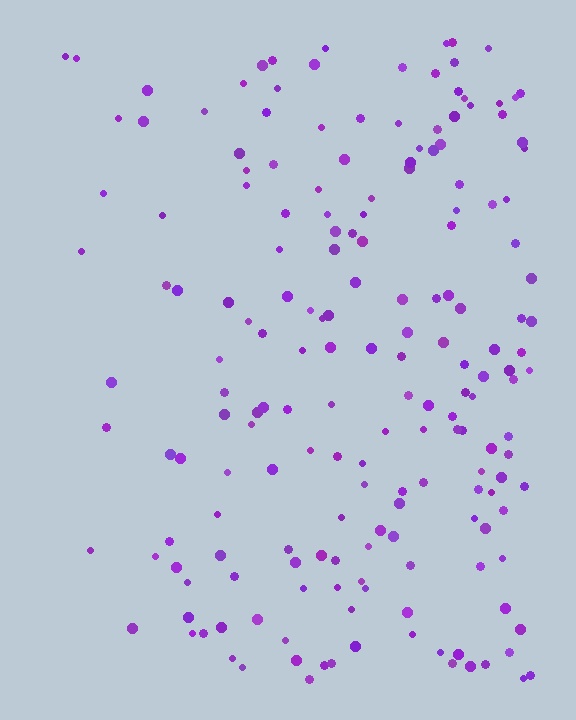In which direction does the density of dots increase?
From left to right, with the right side densest.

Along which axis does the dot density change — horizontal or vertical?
Horizontal.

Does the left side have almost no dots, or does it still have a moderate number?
Still a moderate number, just noticeably fewer than the right.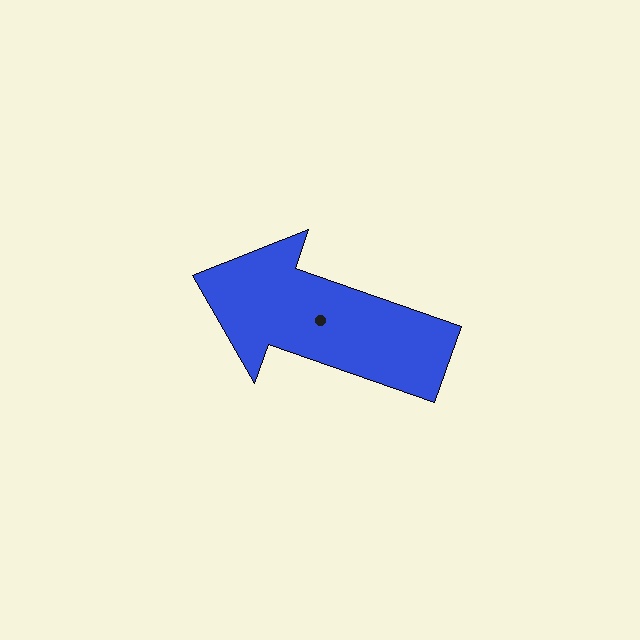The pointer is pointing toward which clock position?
Roughly 10 o'clock.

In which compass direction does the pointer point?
West.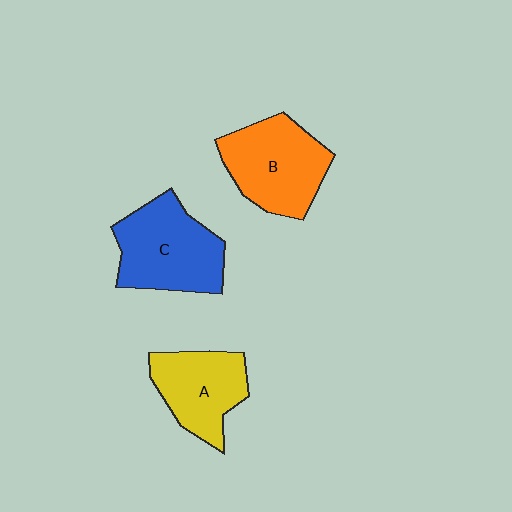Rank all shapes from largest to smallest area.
From largest to smallest: C (blue), B (orange), A (yellow).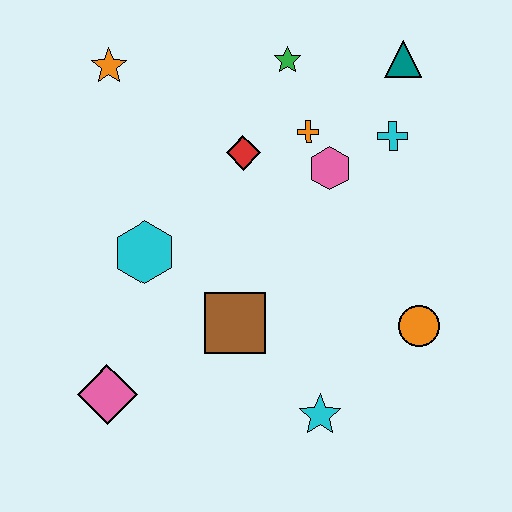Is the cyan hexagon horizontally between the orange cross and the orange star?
Yes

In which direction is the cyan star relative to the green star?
The cyan star is below the green star.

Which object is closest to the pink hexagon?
The orange cross is closest to the pink hexagon.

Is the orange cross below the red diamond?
No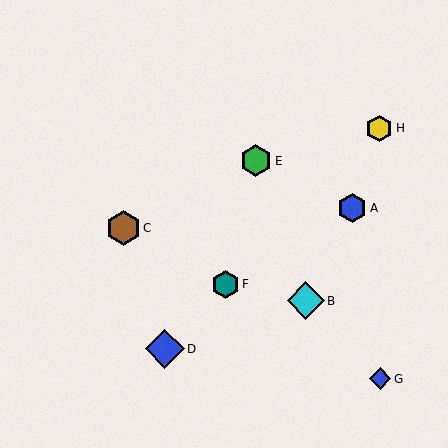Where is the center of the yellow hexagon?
The center of the yellow hexagon is at (379, 128).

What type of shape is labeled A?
Shape A is a blue hexagon.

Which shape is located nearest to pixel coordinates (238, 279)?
The teal hexagon (labeled F) at (225, 284) is nearest to that location.